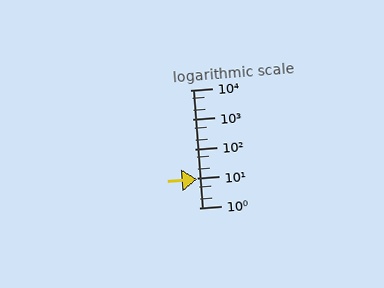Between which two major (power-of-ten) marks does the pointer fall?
The pointer is between 1 and 10.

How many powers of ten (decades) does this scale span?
The scale spans 4 decades, from 1 to 10000.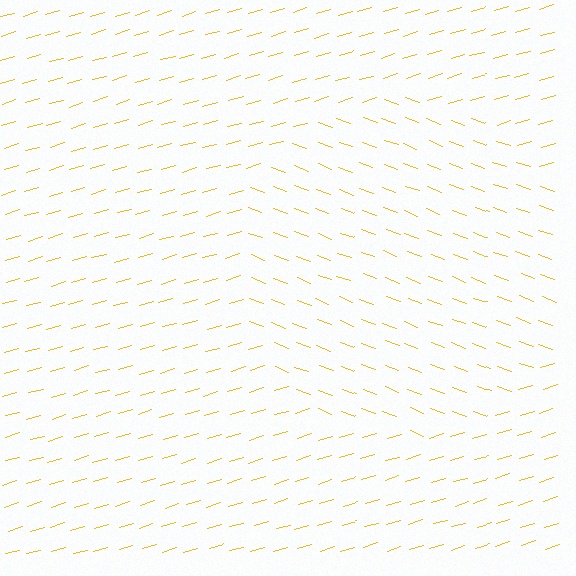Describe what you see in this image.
The image is filled with small yellow line segments. A circle region in the image has lines oriented differently from the surrounding lines, creating a visible texture boundary.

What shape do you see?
I see a circle.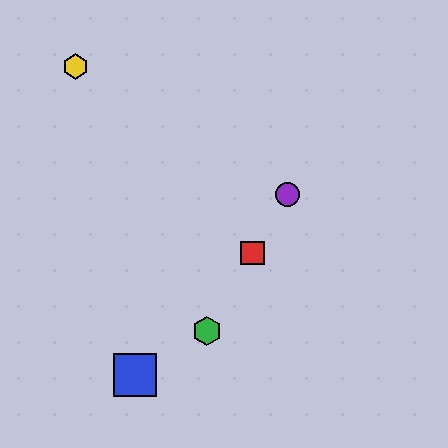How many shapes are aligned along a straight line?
3 shapes (the red square, the green hexagon, the purple circle) are aligned along a straight line.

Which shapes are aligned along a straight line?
The red square, the green hexagon, the purple circle are aligned along a straight line.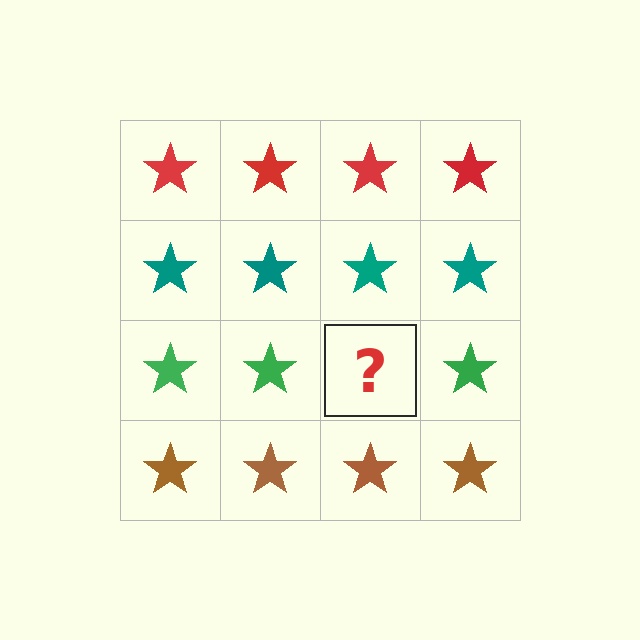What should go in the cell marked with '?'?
The missing cell should contain a green star.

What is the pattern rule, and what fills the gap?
The rule is that each row has a consistent color. The gap should be filled with a green star.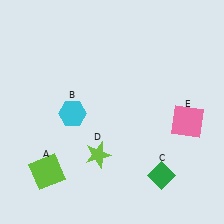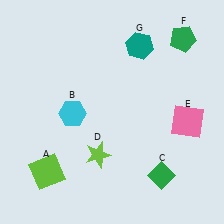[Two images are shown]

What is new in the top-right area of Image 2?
A green pentagon (F) was added in the top-right area of Image 2.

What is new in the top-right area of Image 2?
A teal hexagon (G) was added in the top-right area of Image 2.